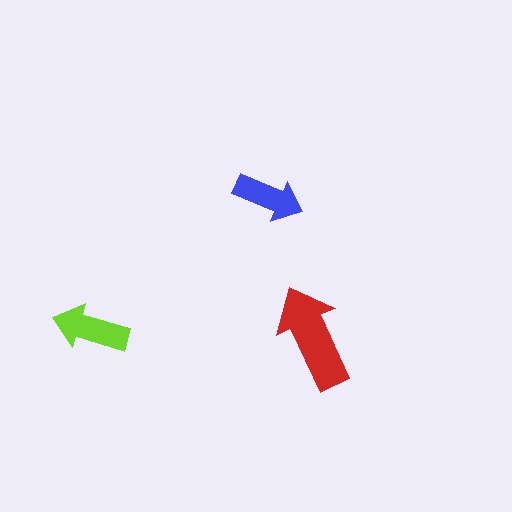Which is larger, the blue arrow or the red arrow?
The red one.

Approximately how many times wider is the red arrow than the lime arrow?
About 1.5 times wider.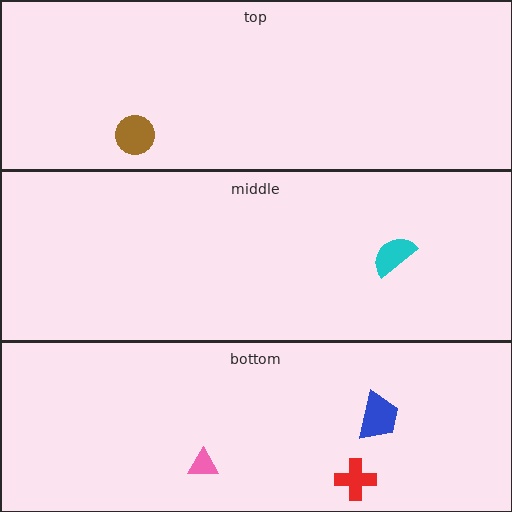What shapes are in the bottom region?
The red cross, the blue trapezoid, the pink triangle.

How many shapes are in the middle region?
1.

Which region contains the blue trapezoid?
The bottom region.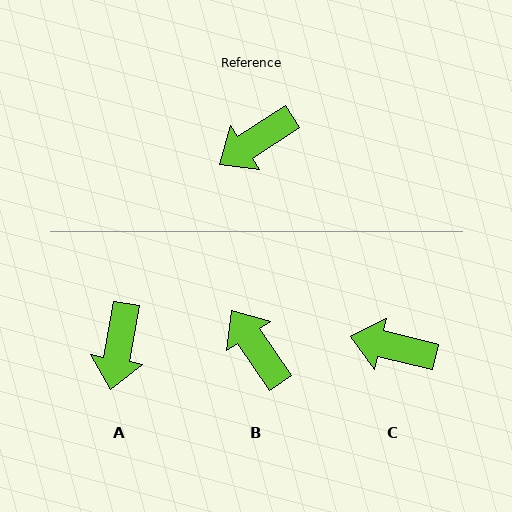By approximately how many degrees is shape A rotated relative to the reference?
Approximately 47 degrees counter-clockwise.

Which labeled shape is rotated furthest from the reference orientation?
B, about 89 degrees away.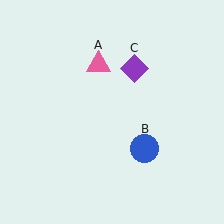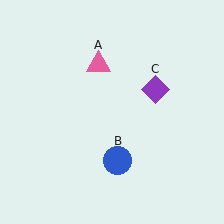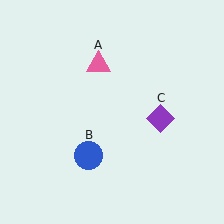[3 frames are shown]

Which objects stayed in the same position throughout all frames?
Pink triangle (object A) remained stationary.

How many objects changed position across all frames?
2 objects changed position: blue circle (object B), purple diamond (object C).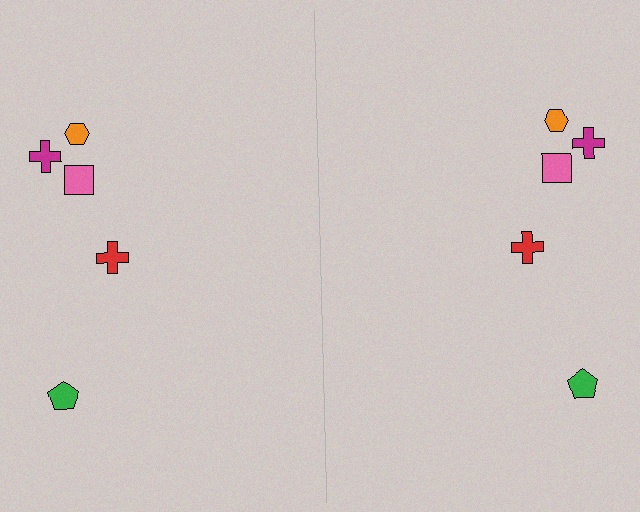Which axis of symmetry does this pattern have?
The pattern has a vertical axis of symmetry running through the center of the image.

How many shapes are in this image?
There are 10 shapes in this image.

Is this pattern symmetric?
Yes, this pattern has bilateral (reflection) symmetry.